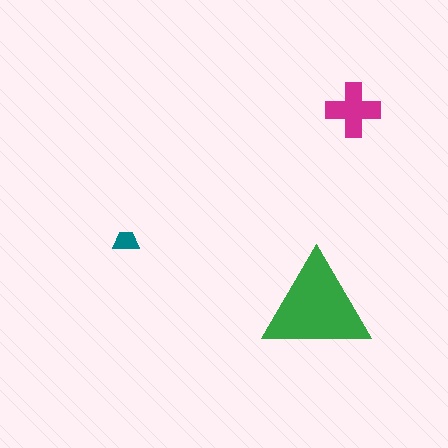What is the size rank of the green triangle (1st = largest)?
1st.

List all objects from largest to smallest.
The green triangle, the magenta cross, the teal trapezoid.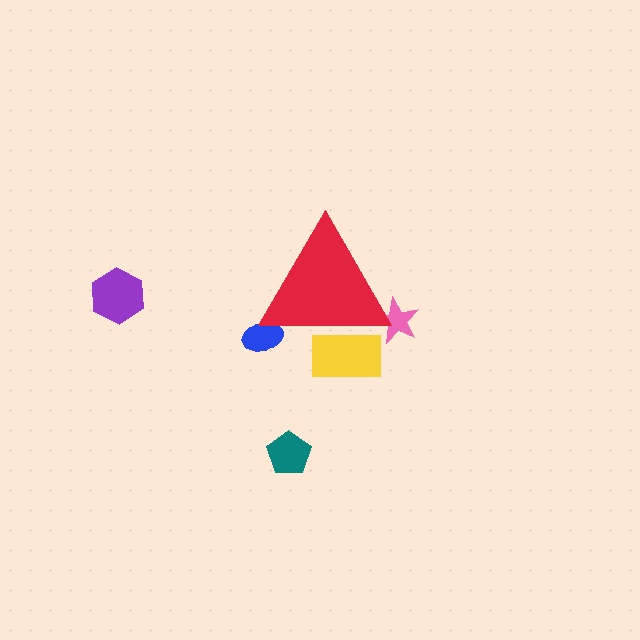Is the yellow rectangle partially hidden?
Yes, the yellow rectangle is partially hidden behind the red triangle.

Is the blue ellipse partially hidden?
Yes, the blue ellipse is partially hidden behind the red triangle.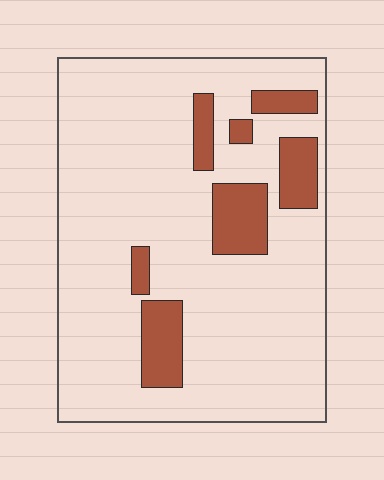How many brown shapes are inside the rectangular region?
7.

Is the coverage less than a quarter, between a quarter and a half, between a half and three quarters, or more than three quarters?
Less than a quarter.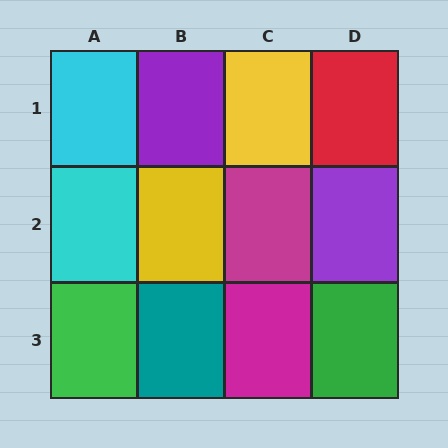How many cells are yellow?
2 cells are yellow.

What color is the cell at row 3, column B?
Teal.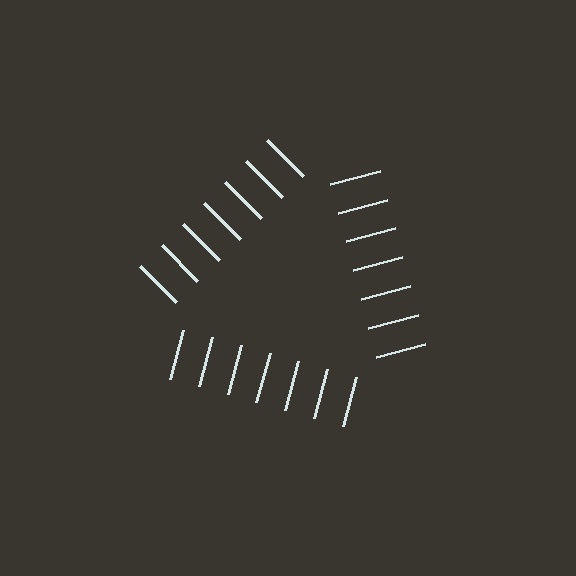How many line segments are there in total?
21 — 7 along each of the 3 edges.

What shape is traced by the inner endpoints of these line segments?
An illusory triangle — the line segments terminate on its edges but no continuous stroke is drawn.